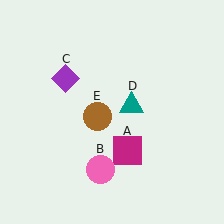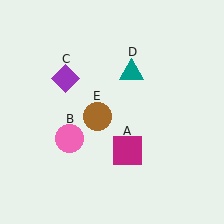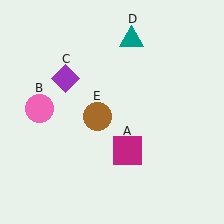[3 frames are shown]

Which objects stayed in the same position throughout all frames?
Magenta square (object A) and purple diamond (object C) and brown circle (object E) remained stationary.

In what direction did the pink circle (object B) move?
The pink circle (object B) moved up and to the left.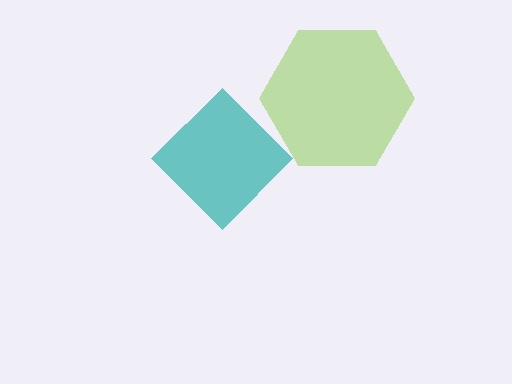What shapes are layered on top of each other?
The layered shapes are: a teal diamond, a lime hexagon.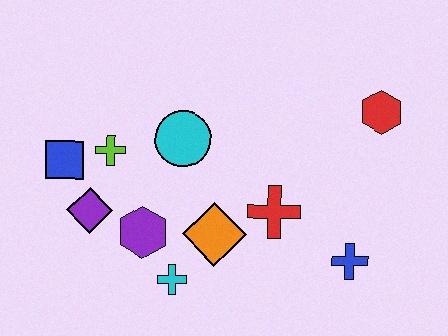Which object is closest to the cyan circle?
The lime cross is closest to the cyan circle.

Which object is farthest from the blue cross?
The blue square is farthest from the blue cross.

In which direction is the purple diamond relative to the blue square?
The purple diamond is below the blue square.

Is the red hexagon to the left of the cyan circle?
No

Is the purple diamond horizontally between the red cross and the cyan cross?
No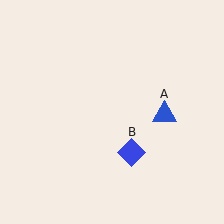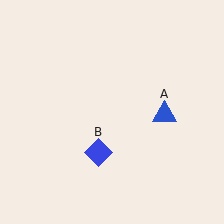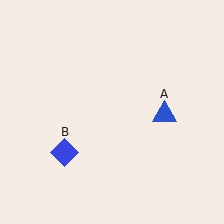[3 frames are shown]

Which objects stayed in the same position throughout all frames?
Blue triangle (object A) remained stationary.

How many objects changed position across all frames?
1 object changed position: blue diamond (object B).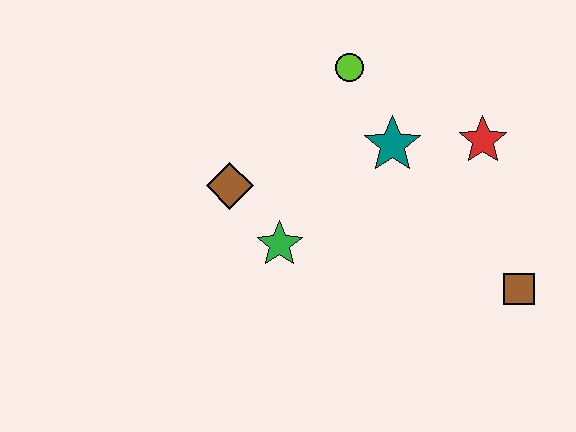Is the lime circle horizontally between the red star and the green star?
Yes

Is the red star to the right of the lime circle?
Yes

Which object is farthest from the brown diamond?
The brown square is farthest from the brown diamond.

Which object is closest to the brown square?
The red star is closest to the brown square.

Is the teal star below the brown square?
No